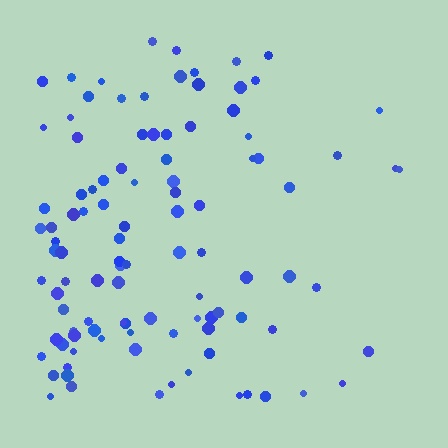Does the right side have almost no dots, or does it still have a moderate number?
Still a moderate number, just noticeably fewer than the left.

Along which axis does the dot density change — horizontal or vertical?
Horizontal.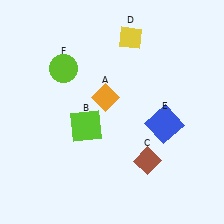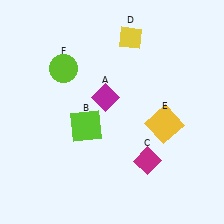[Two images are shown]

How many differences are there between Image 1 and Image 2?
There are 3 differences between the two images.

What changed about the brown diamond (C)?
In Image 1, C is brown. In Image 2, it changed to magenta.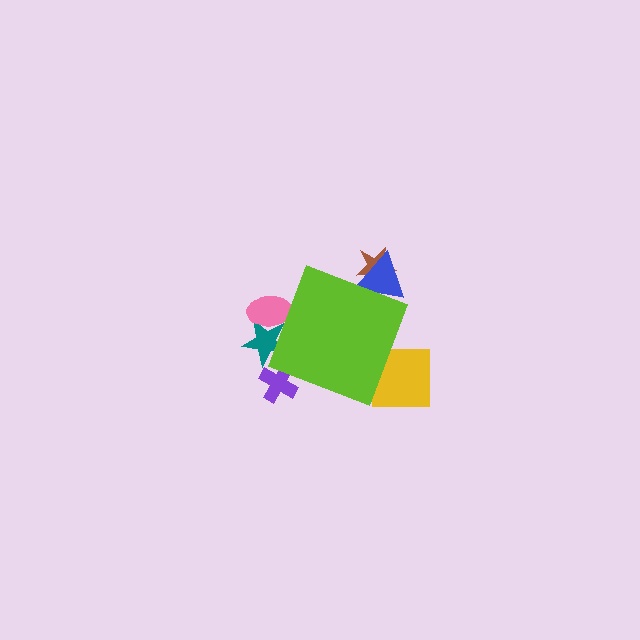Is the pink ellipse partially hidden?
Yes, the pink ellipse is partially hidden behind the lime diamond.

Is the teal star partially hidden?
Yes, the teal star is partially hidden behind the lime diamond.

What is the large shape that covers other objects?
A lime diamond.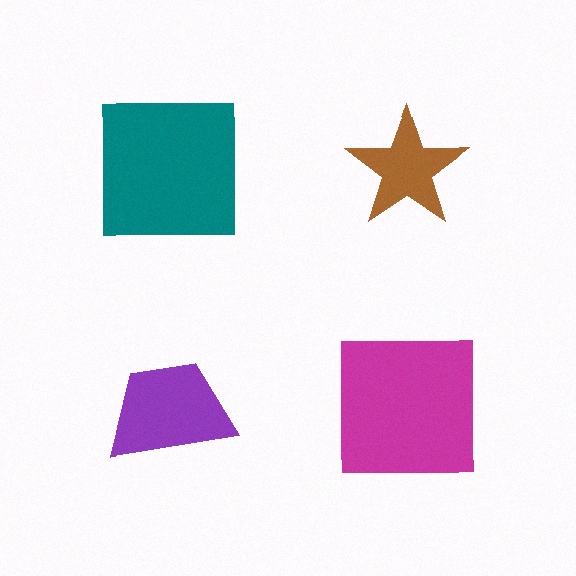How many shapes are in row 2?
2 shapes.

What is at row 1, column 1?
A teal square.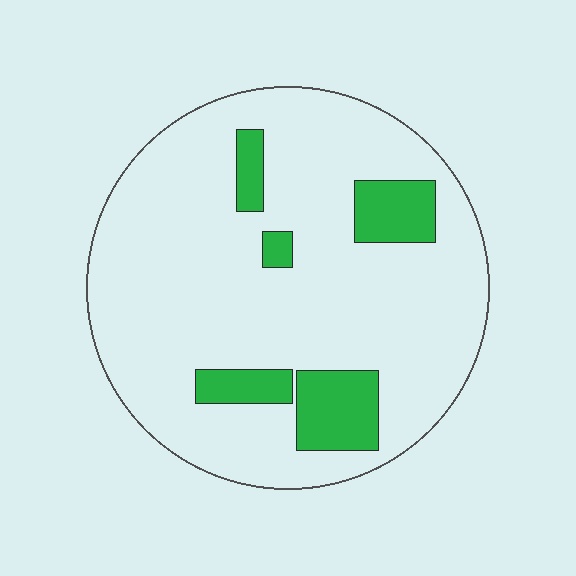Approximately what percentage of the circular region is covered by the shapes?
Approximately 15%.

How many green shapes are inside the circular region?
5.